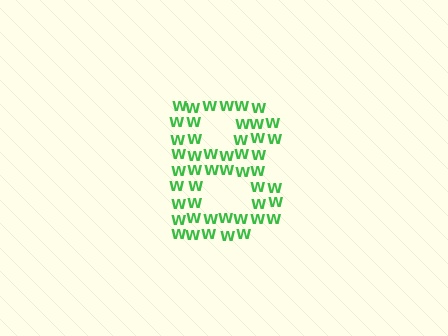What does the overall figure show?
The overall figure shows the letter B.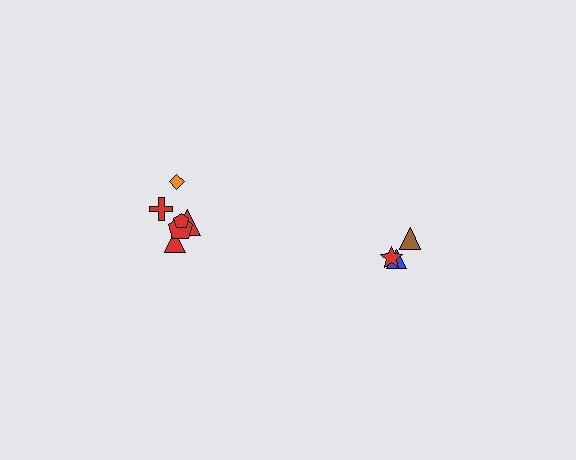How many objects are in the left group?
There are 6 objects.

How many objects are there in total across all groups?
There are 9 objects.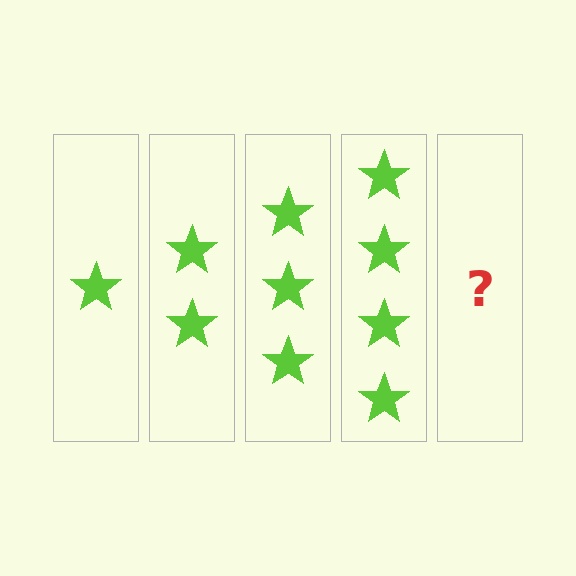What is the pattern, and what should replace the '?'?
The pattern is that each step adds one more star. The '?' should be 5 stars.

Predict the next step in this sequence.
The next step is 5 stars.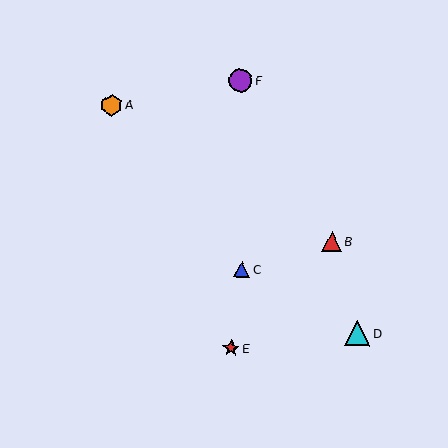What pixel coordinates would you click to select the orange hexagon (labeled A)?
Click at (111, 105) to select the orange hexagon A.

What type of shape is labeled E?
Shape E is a red star.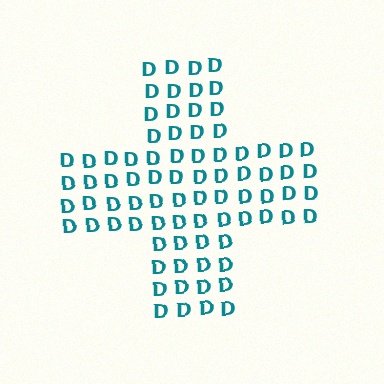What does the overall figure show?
The overall figure shows a cross.